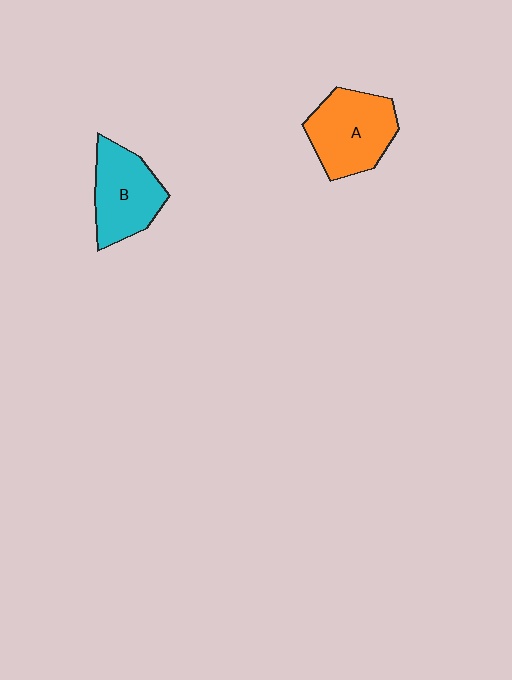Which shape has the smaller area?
Shape B (cyan).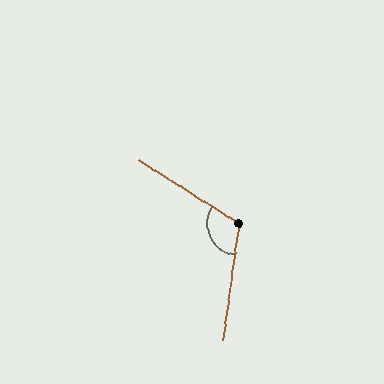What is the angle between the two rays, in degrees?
Approximately 114 degrees.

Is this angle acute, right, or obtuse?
It is obtuse.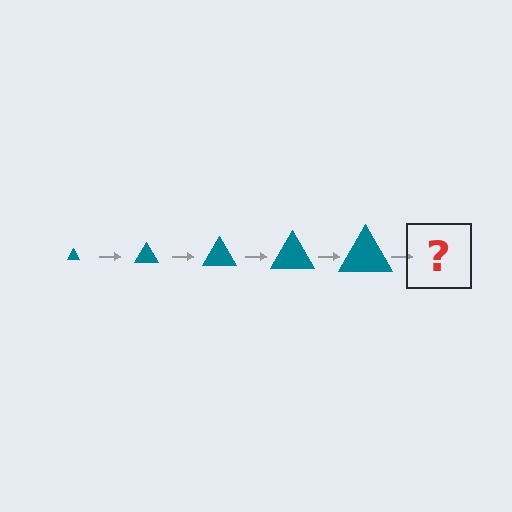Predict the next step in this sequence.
The next step is a teal triangle, larger than the previous one.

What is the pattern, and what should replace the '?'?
The pattern is that the triangle gets progressively larger each step. The '?' should be a teal triangle, larger than the previous one.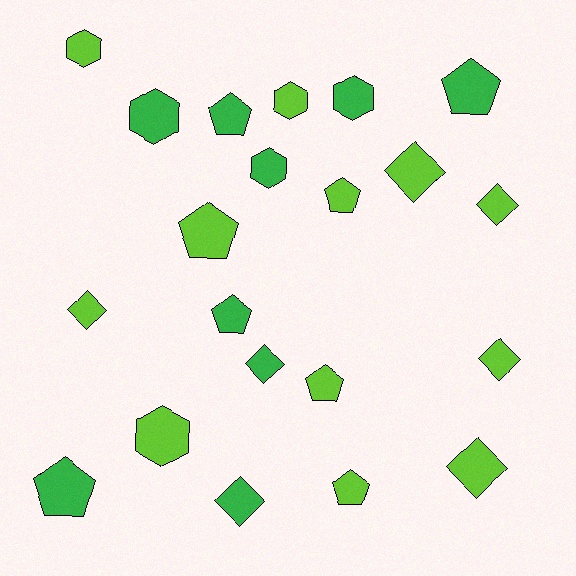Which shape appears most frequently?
Pentagon, with 8 objects.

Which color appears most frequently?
Lime, with 12 objects.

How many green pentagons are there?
There are 4 green pentagons.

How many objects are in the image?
There are 21 objects.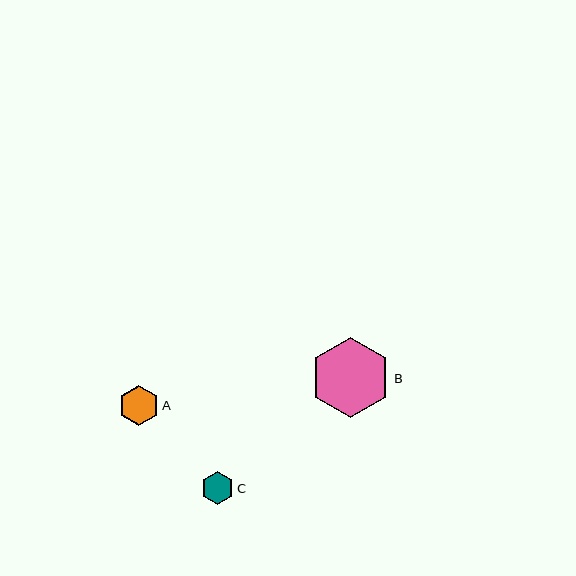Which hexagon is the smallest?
Hexagon C is the smallest with a size of approximately 33 pixels.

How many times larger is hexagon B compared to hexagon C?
Hexagon B is approximately 2.4 times the size of hexagon C.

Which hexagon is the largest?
Hexagon B is the largest with a size of approximately 80 pixels.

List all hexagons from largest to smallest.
From largest to smallest: B, A, C.